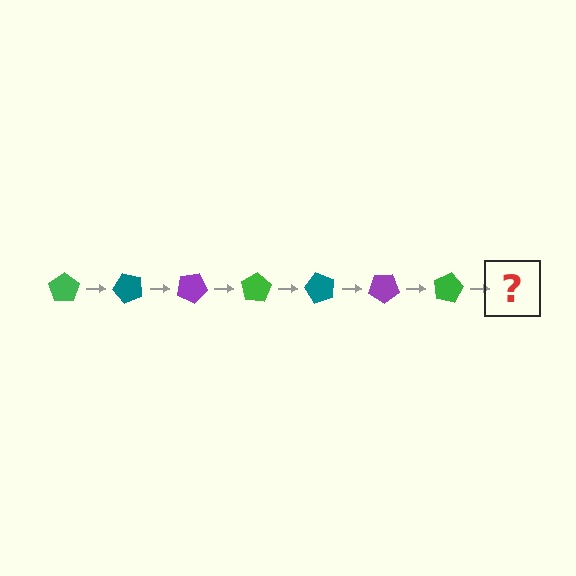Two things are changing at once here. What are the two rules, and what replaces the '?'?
The two rules are that it rotates 50 degrees each step and the color cycles through green, teal, and purple. The '?' should be a teal pentagon, rotated 350 degrees from the start.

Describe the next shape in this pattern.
It should be a teal pentagon, rotated 350 degrees from the start.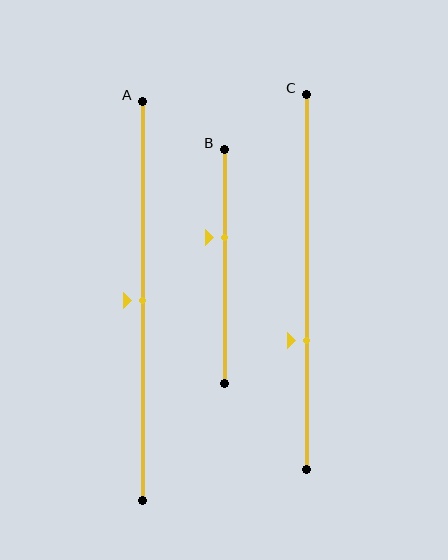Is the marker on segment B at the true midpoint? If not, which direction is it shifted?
No, the marker on segment B is shifted upward by about 12% of the segment length.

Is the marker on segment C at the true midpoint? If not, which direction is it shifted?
No, the marker on segment C is shifted downward by about 16% of the segment length.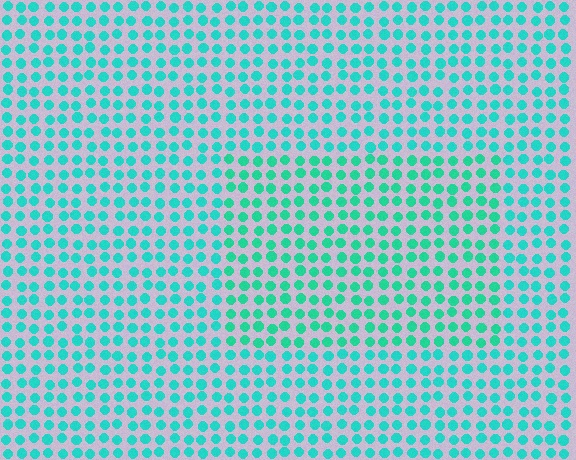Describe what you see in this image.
The image is filled with small cyan elements in a uniform arrangement. A rectangle-shaped region is visible where the elements are tinted to a slightly different hue, forming a subtle color boundary.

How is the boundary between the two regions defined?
The boundary is defined purely by a slight shift in hue (about 16 degrees). Spacing, size, and orientation are identical on both sides.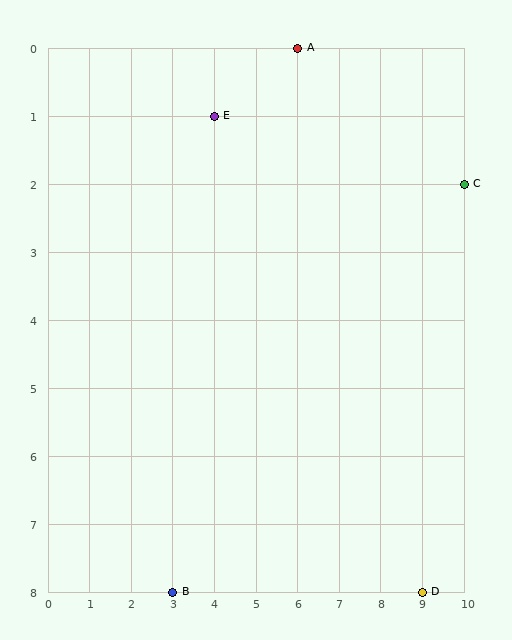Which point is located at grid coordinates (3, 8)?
Point B is at (3, 8).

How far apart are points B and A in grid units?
Points B and A are 3 columns and 8 rows apart (about 8.5 grid units diagonally).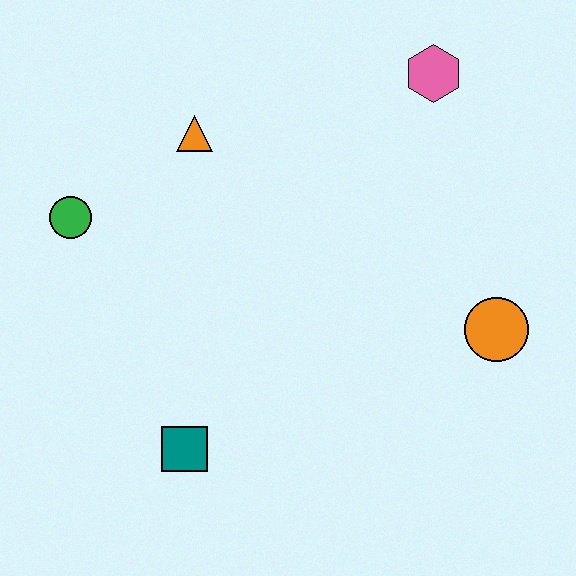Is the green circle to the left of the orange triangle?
Yes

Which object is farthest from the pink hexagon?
The teal square is farthest from the pink hexagon.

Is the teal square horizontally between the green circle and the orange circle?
Yes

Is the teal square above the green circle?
No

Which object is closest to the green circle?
The orange triangle is closest to the green circle.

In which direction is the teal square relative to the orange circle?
The teal square is to the left of the orange circle.